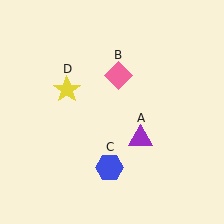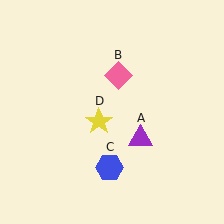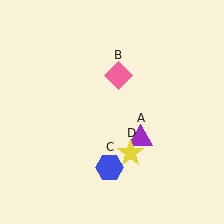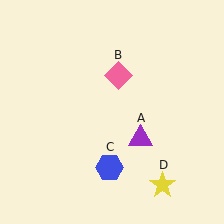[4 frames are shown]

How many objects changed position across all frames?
1 object changed position: yellow star (object D).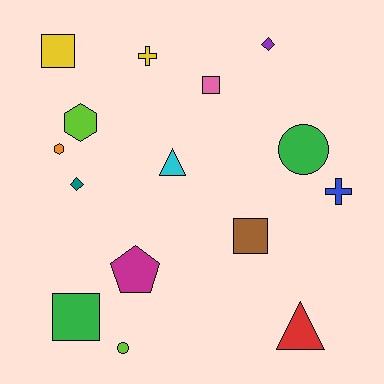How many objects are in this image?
There are 15 objects.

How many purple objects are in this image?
There is 1 purple object.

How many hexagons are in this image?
There are 2 hexagons.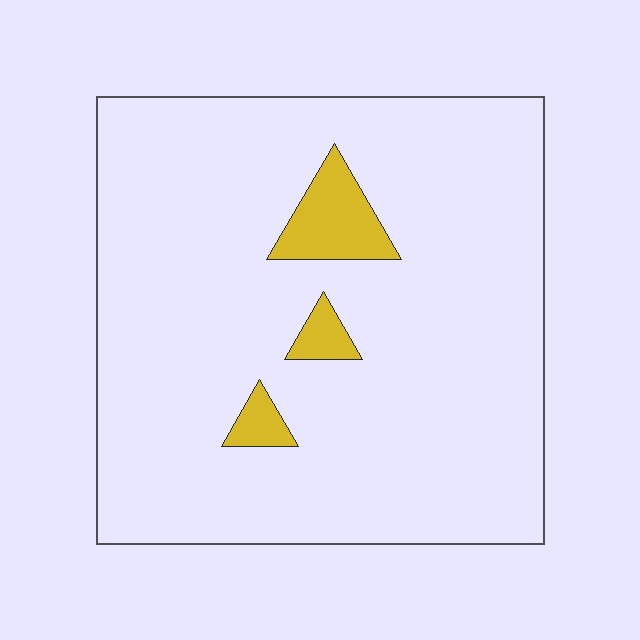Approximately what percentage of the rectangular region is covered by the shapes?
Approximately 5%.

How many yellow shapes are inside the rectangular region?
3.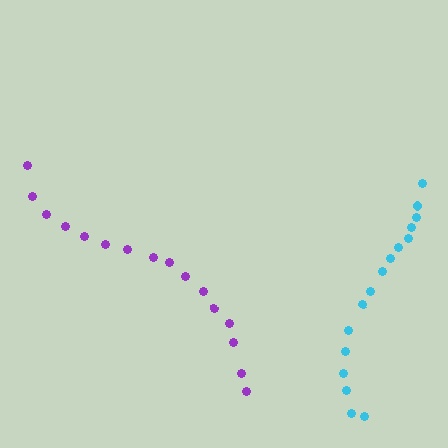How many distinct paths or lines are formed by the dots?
There are 2 distinct paths.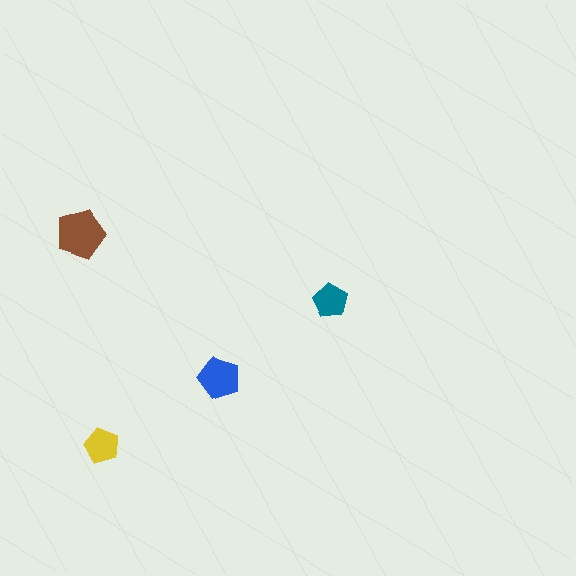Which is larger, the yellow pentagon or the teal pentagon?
The yellow one.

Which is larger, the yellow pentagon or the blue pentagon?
The blue one.